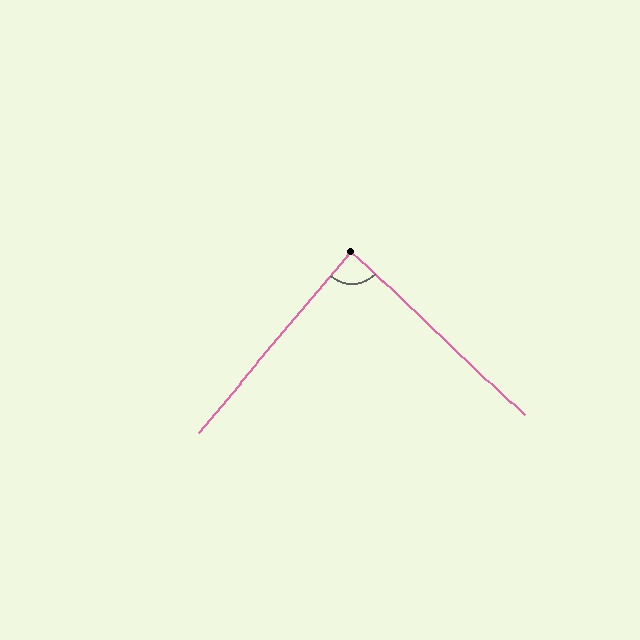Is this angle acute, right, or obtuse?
It is approximately a right angle.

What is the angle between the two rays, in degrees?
Approximately 87 degrees.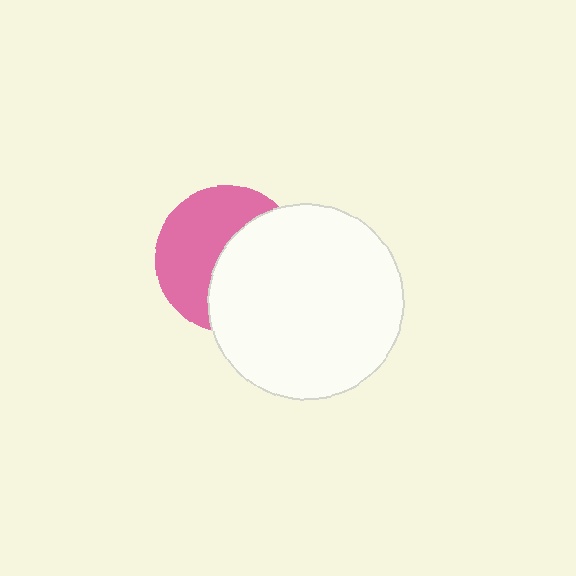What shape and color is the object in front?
The object in front is a white circle.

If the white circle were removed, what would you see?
You would see the complete pink circle.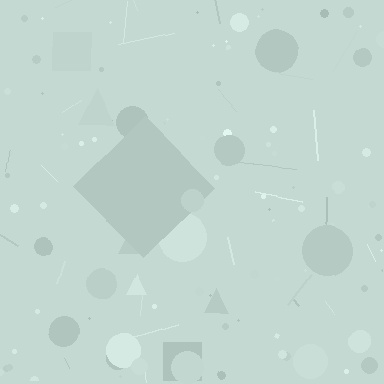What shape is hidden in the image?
A diamond is hidden in the image.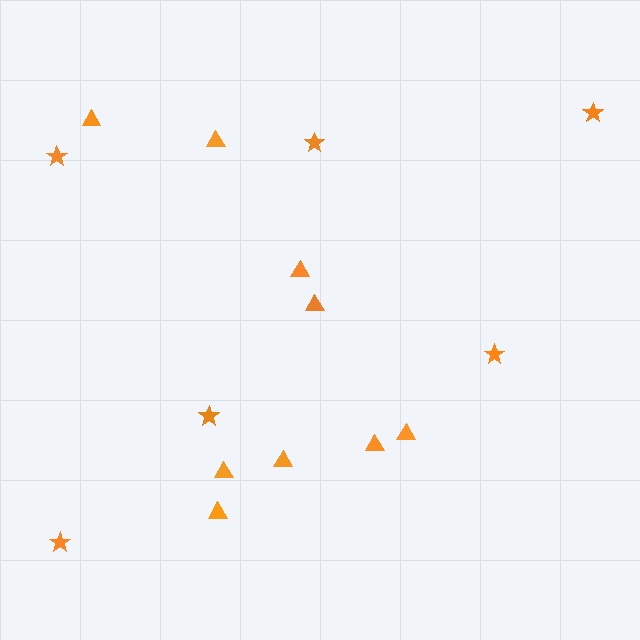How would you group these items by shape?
There are 2 groups: one group of triangles (9) and one group of stars (6).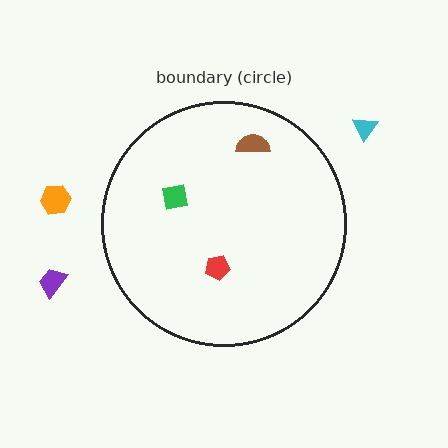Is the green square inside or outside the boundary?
Inside.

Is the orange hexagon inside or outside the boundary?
Outside.